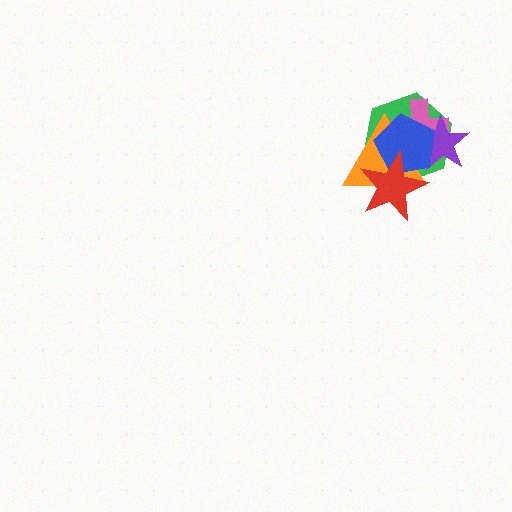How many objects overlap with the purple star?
4 objects overlap with the purple star.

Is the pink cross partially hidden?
Yes, it is partially covered by another shape.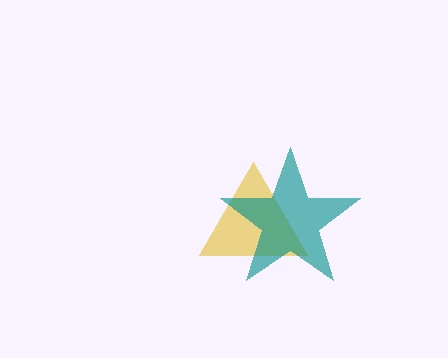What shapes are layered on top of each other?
The layered shapes are: a yellow triangle, a teal star.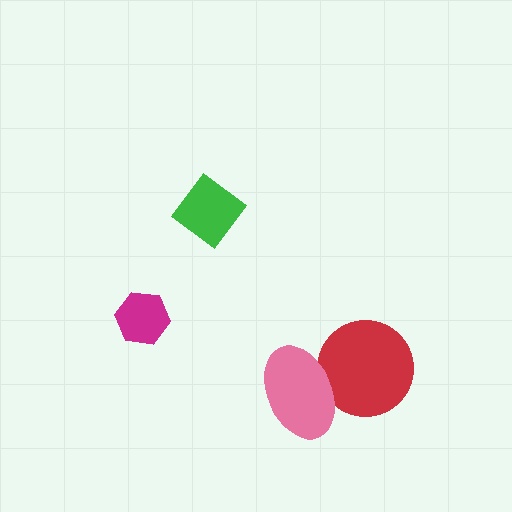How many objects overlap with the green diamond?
0 objects overlap with the green diamond.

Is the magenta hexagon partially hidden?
No, no other shape covers it.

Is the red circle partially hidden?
Yes, it is partially covered by another shape.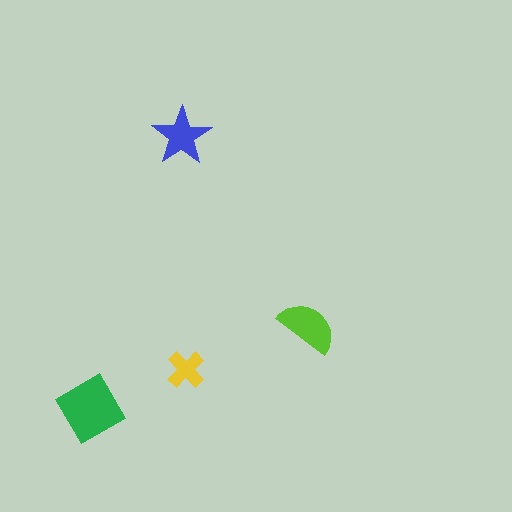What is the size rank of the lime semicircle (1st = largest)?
2nd.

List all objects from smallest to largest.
The yellow cross, the blue star, the lime semicircle, the green diamond.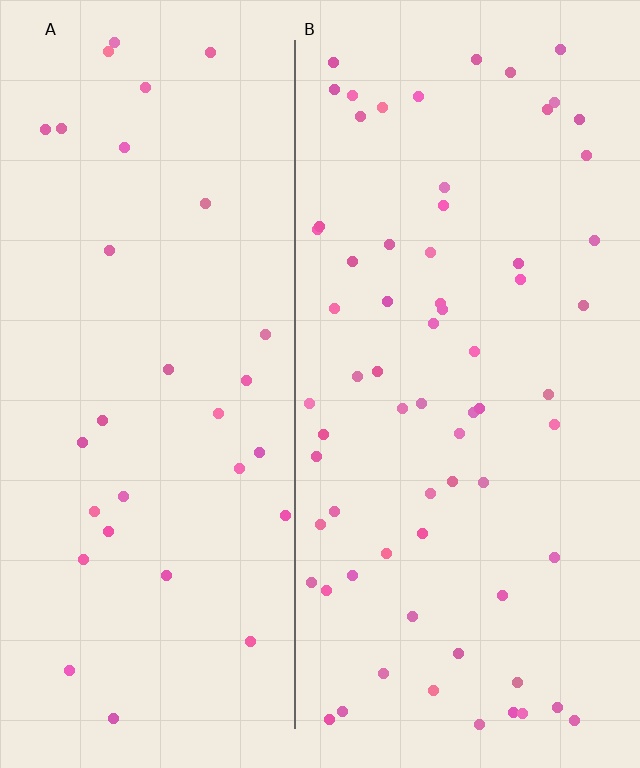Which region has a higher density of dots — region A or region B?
B (the right).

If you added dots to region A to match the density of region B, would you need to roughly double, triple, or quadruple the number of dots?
Approximately double.